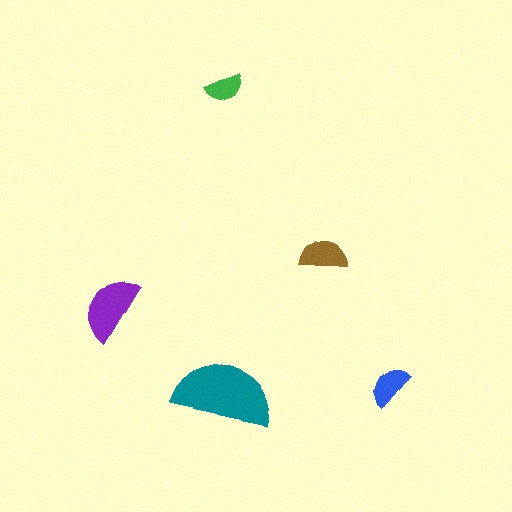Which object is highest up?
The green semicircle is topmost.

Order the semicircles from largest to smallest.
the teal one, the purple one, the brown one, the blue one, the green one.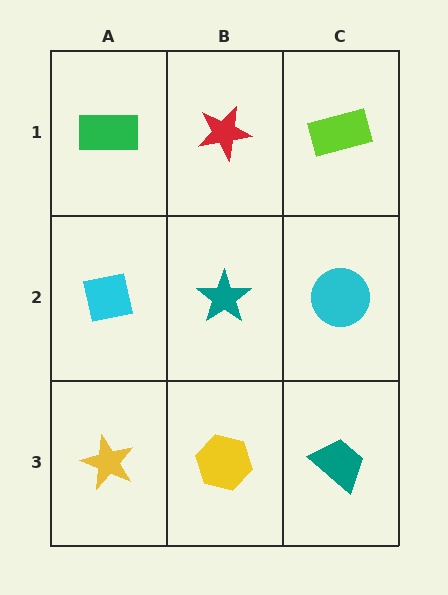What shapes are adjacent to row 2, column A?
A green rectangle (row 1, column A), a yellow star (row 3, column A), a teal star (row 2, column B).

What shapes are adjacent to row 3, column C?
A cyan circle (row 2, column C), a yellow hexagon (row 3, column B).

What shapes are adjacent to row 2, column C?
A lime rectangle (row 1, column C), a teal trapezoid (row 3, column C), a teal star (row 2, column B).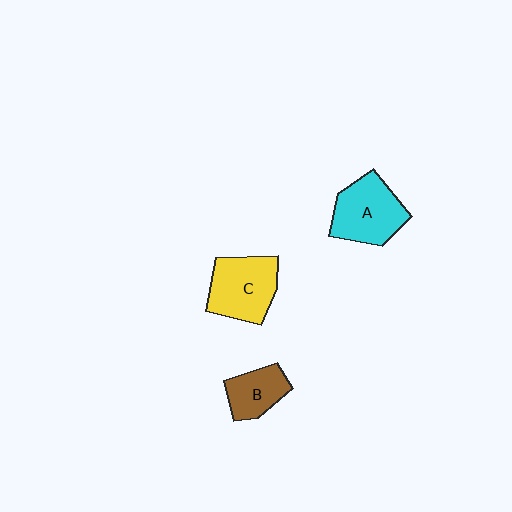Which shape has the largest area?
Shape A (cyan).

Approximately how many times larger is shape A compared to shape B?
Approximately 1.6 times.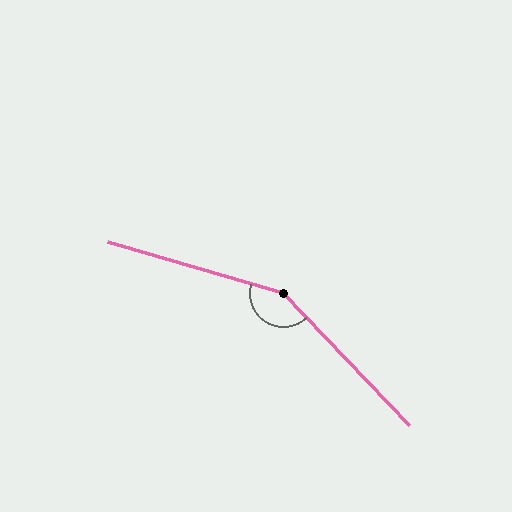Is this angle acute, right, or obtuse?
It is obtuse.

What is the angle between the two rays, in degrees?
Approximately 150 degrees.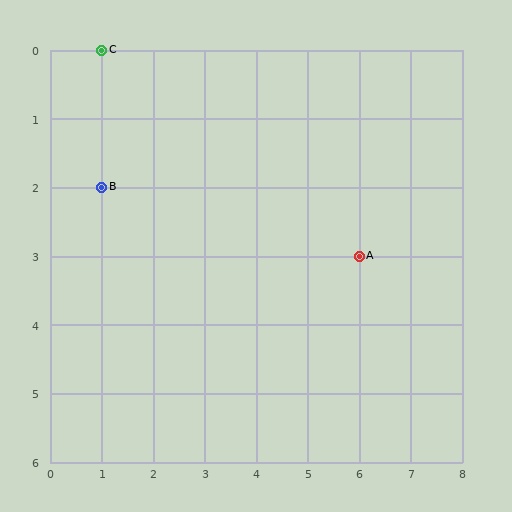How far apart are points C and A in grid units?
Points C and A are 5 columns and 3 rows apart (about 5.8 grid units diagonally).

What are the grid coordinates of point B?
Point B is at grid coordinates (1, 2).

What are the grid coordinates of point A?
Point A is at grid coordinates (6, 3).